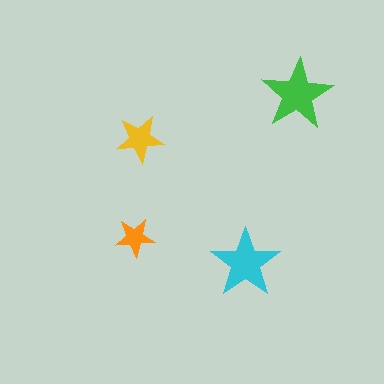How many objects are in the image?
There are 4 objects in the image.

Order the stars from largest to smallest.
the green one, the cyan one, the yellow one, the orange one.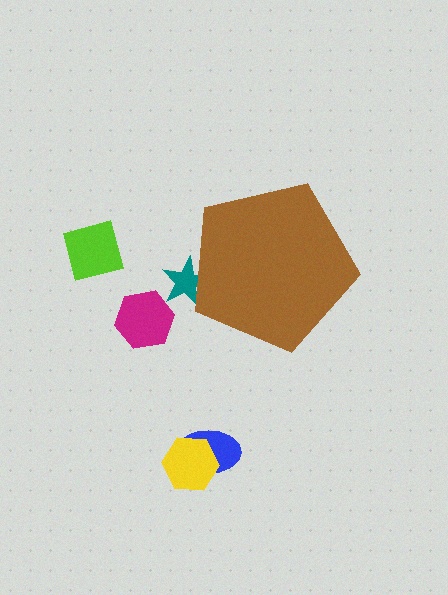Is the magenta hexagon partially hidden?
No, the magenta hexagon is fully visible.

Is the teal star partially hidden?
Yes, the teal star is partially hidden behind the brown pentagon.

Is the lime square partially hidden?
No, the lime square is fully visible.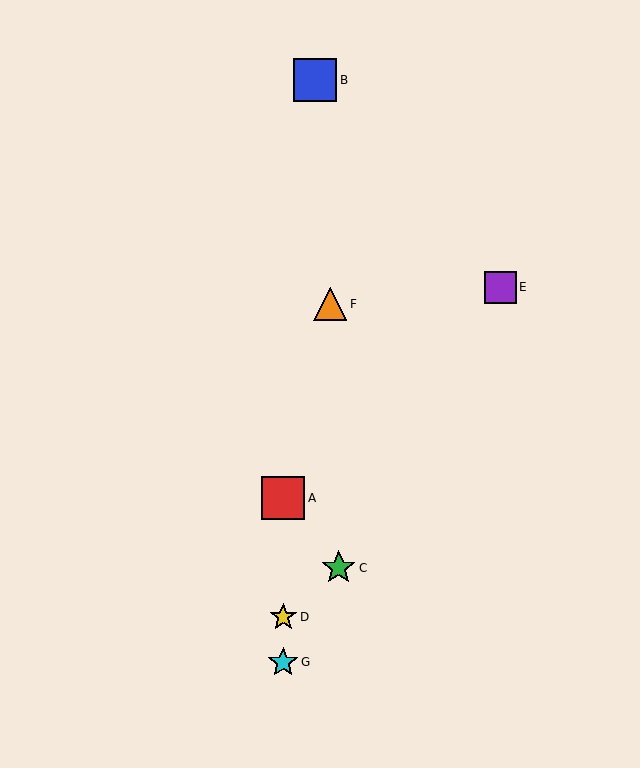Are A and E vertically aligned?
No, A is at x≈283 and E is at x≈501.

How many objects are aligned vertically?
3 objects (A, D, G) are aligned vertically.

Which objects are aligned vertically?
Objects A, D, G are aligned vertically.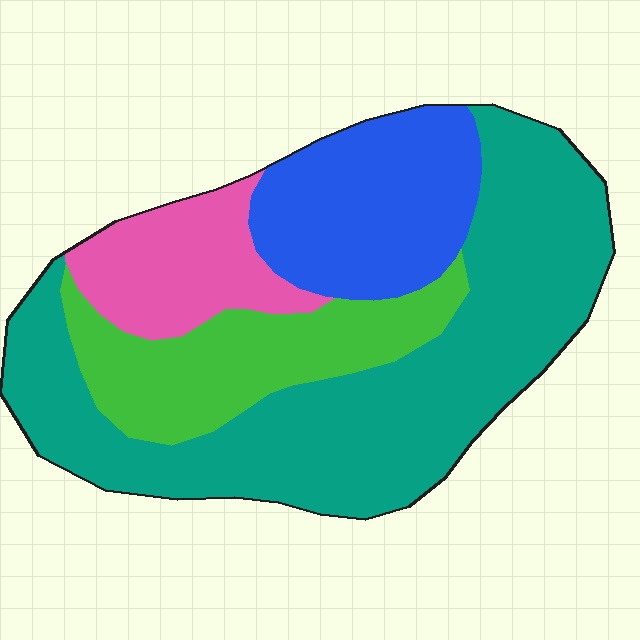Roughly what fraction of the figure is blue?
Blue takes up about one fifth (1/5) of the figure.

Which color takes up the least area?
Pink, at roughly 15%.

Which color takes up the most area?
Teal, at roughly 50%.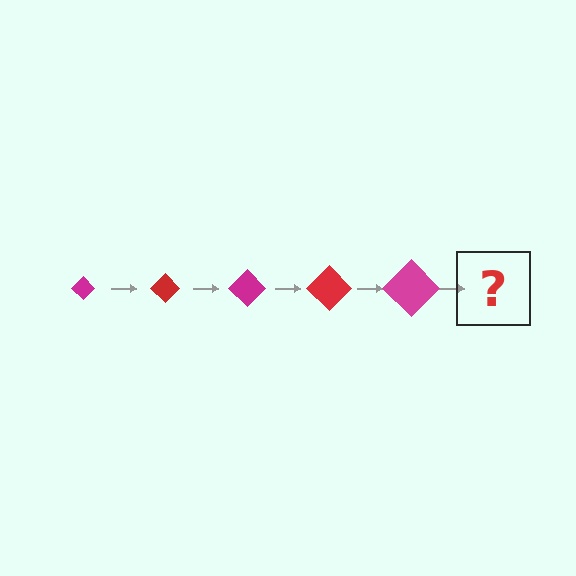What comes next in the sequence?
The next element should be a red diamond, larger than the previous one.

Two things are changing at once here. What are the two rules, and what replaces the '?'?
The two rules are that the diamond grows larger each step and the color cycles through magenta and red. The '?' should be a red diamond, larger than the previous one.